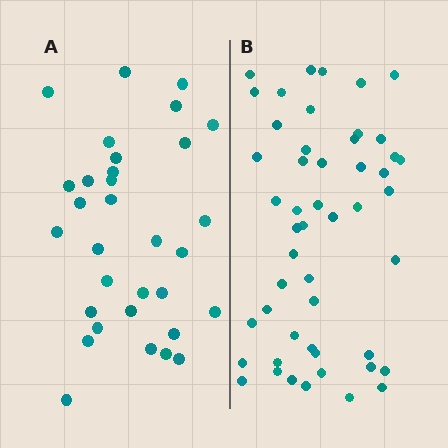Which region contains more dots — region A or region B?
Region B (the right region) has more dots.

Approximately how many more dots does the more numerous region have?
Region B has approximately 20 more dots than region A.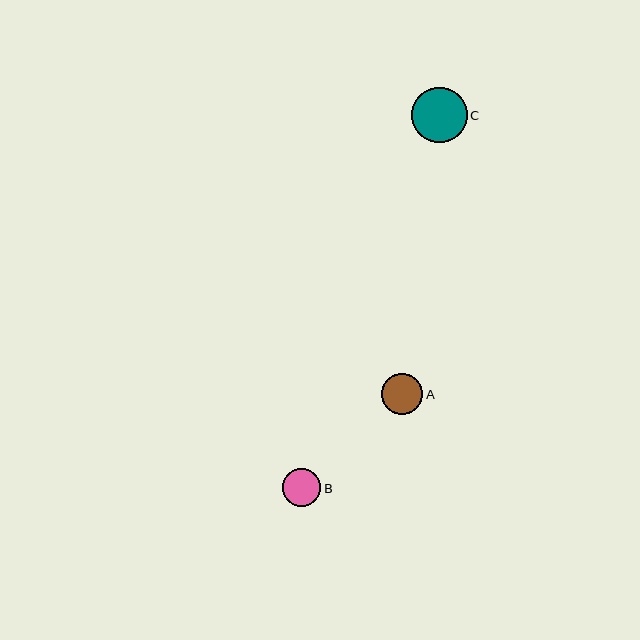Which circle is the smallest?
Circle B is the smallest with a size of approximately 38 pixels.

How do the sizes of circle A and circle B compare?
Circle A and circle B are approximately the same size.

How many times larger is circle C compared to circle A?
Circle C is approximately 1.3 times the size of circle A.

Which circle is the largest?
Circle C is the largest with a size of approximately 55 pixels.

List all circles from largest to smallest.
From largest to smallest: C, A, B.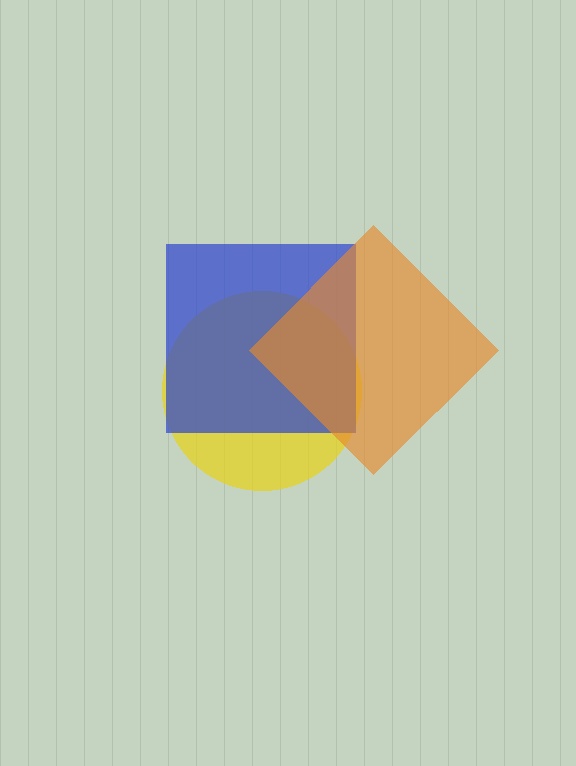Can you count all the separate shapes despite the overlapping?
Yes, there are 3 separate shapes.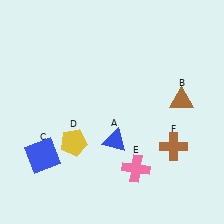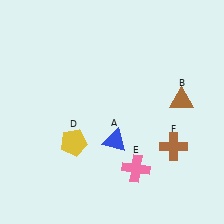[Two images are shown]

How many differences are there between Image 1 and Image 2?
There is 1 difference between the two images.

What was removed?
The blue square (C) was removed in Image 2.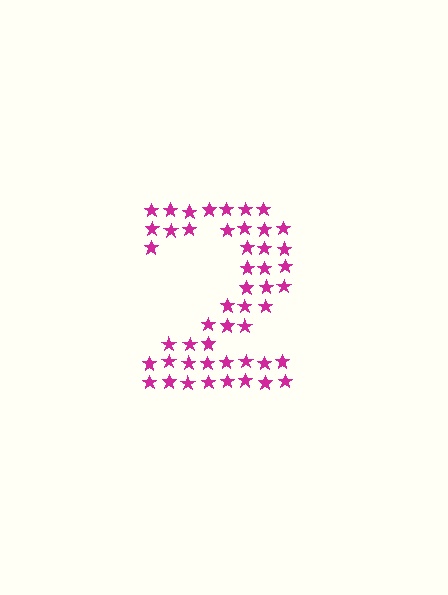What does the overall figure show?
The overall figure shows the digit 2.